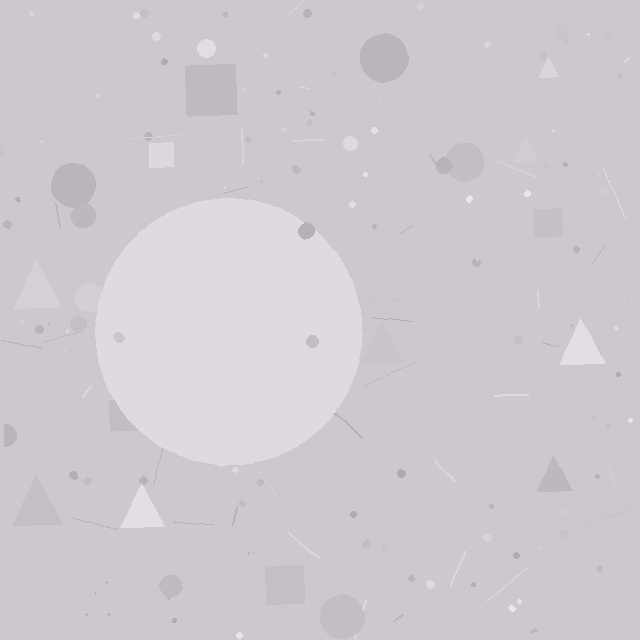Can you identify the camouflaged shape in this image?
The camouflaged shape is a circle.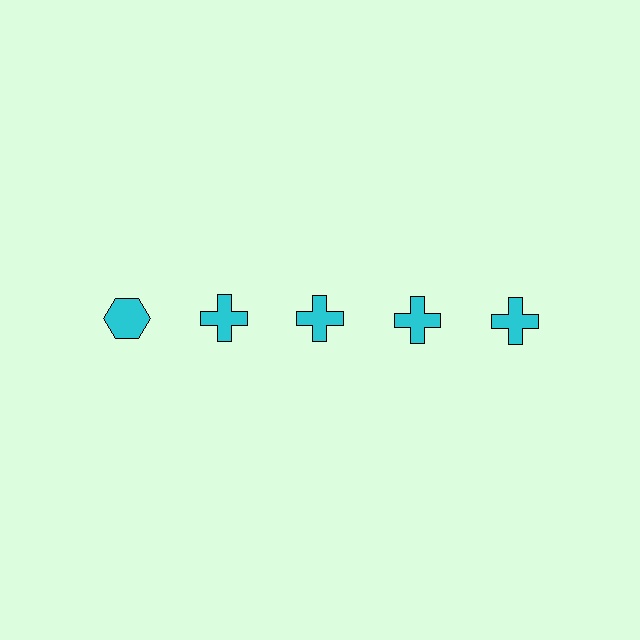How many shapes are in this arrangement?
There are 5 shapes arranged in a grid pattern.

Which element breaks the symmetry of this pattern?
The cyan hexagon in the top row, leftmost column breaks the symmetry. All other shapes are cyan crosses.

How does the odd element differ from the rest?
It has a different shape: hexagon instead of cross.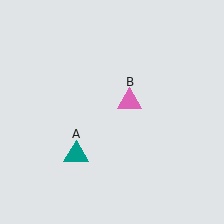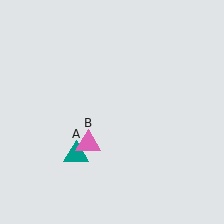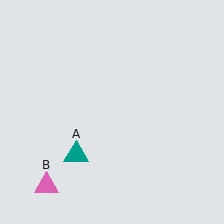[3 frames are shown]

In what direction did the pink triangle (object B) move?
The pink triangle (object B) moved down and to the left.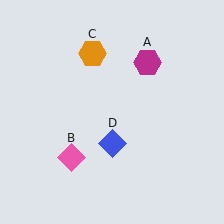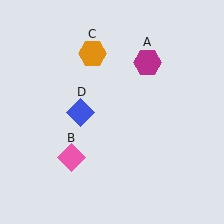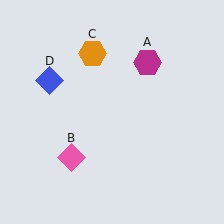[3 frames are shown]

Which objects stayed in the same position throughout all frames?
Magenta hexagon (object A) and pink diamond (object B) and orange hexagon (object C) remained stationary.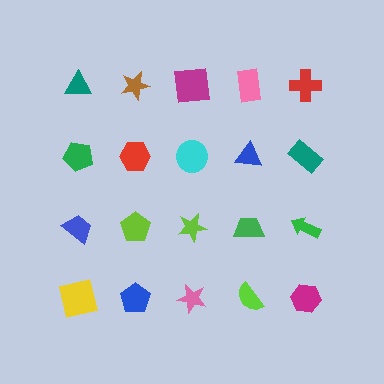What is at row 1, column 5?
A red cross.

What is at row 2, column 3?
A cyan circle.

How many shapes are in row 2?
5 shapes.